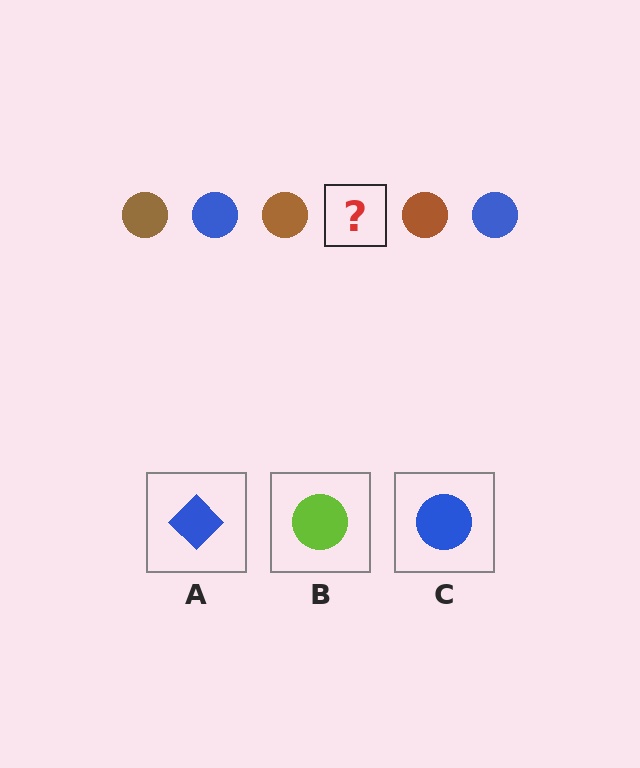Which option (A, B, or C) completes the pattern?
C.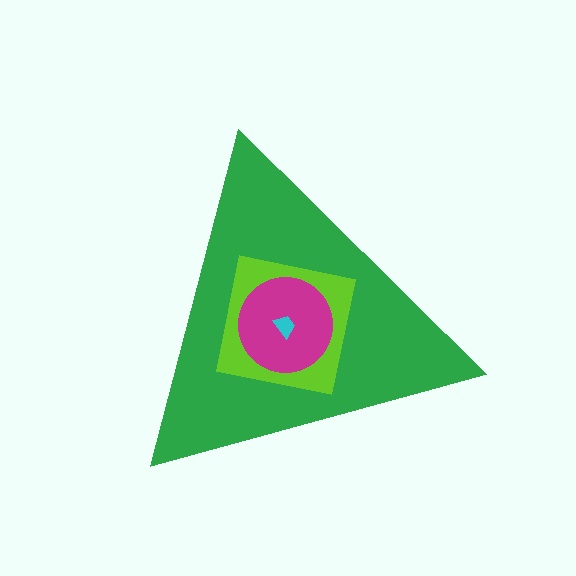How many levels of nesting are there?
4.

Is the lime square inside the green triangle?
Yes.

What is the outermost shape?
The green triangle.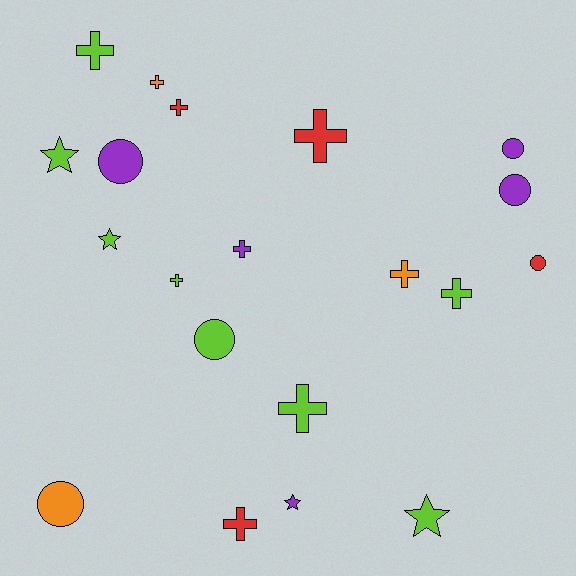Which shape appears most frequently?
Cross, with 10 objects.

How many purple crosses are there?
There is 1 purple cross.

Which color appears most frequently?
Lime, with 8 objects.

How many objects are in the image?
There are 20 objects.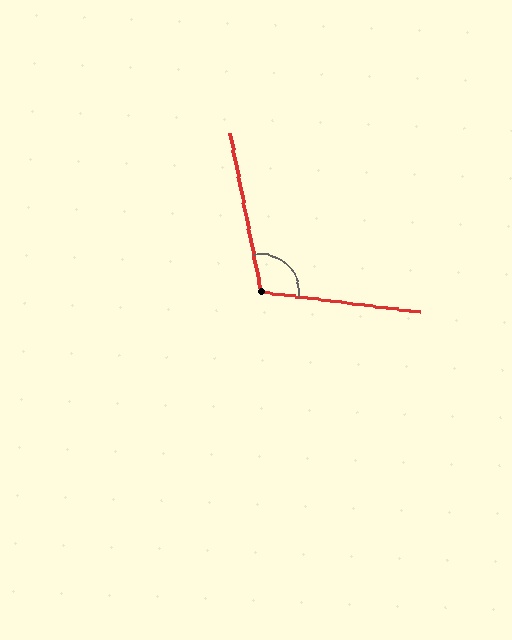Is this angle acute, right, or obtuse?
It is obtuse.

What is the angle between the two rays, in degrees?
Approximately 108 degrees.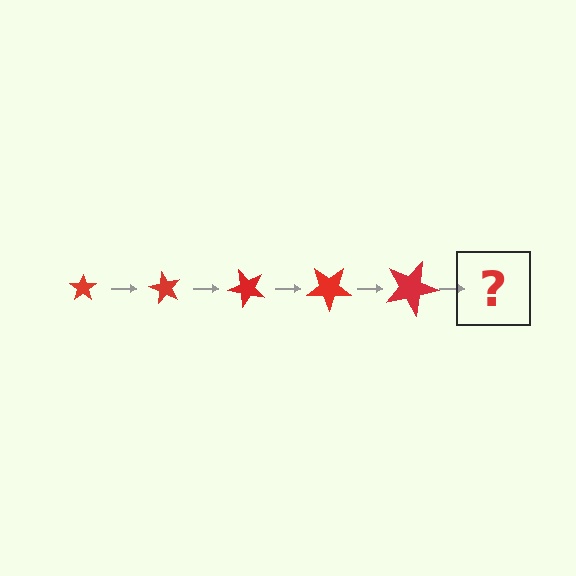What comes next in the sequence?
The next element should be a star, larger than the previous one and rotated 300 degrees from the start.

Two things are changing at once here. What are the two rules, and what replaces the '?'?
The two rules are that the star grows larger each step and it rotates 60 degrees each step. The '?' should be a star, larger than the previous one and rotated 300 degrees from the start.